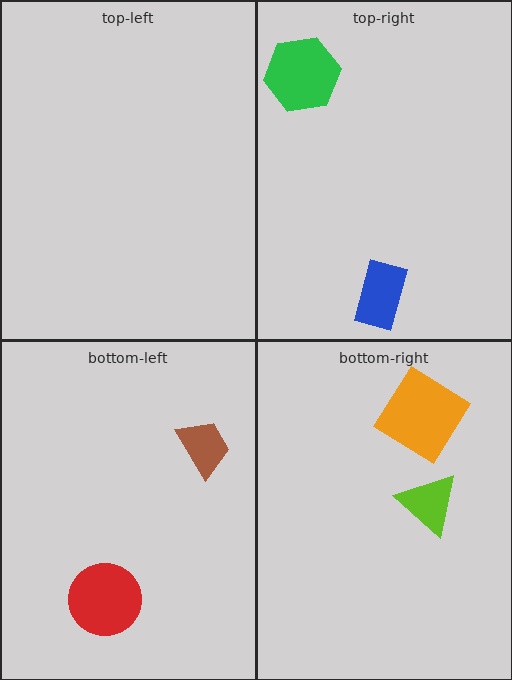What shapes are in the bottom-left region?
The red circle, the brown trapezoid.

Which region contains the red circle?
The bottom-left region.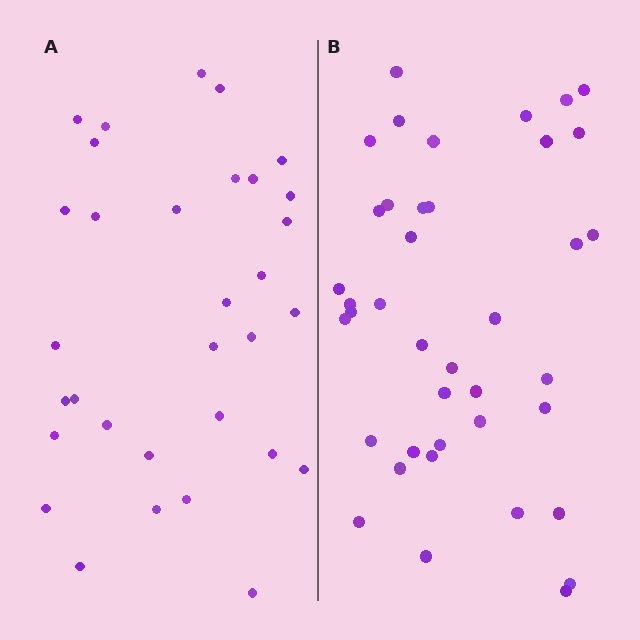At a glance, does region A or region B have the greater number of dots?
Region B (the right region) has more dots.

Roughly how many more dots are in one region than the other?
Region B has roughly 8 or so more dots than region A.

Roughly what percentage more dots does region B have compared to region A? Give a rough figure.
About 25% more.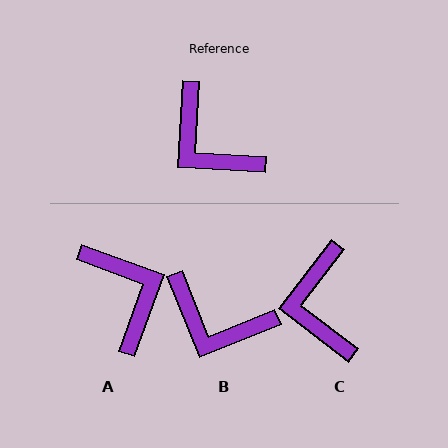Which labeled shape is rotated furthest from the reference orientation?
A, about 163 degrees away.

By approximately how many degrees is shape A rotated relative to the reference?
Approximately 163 degrees counter-clockwise.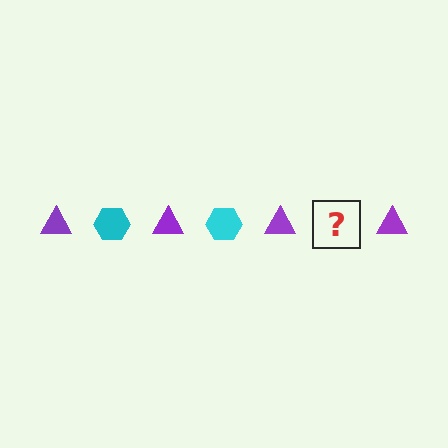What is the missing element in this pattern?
The missing element is a cyan hexagon.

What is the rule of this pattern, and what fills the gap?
The rule is that the pattern alternates between purple triangle and cyan hexagon. The gap should be filled with a cyan hexagon.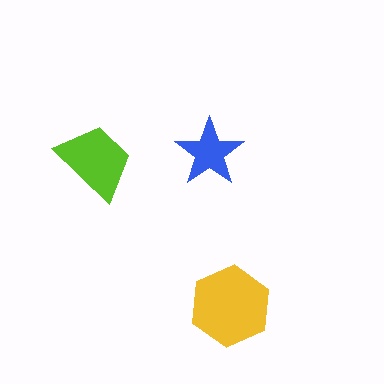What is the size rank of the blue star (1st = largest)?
3rd.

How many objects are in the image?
There are 3 objects in the image.